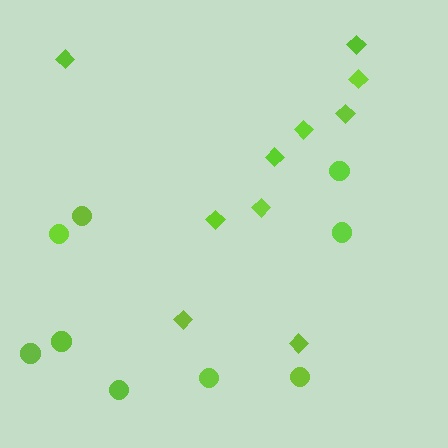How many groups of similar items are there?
There are 2 groups: one group of circles (9) and one group of diamonds (10).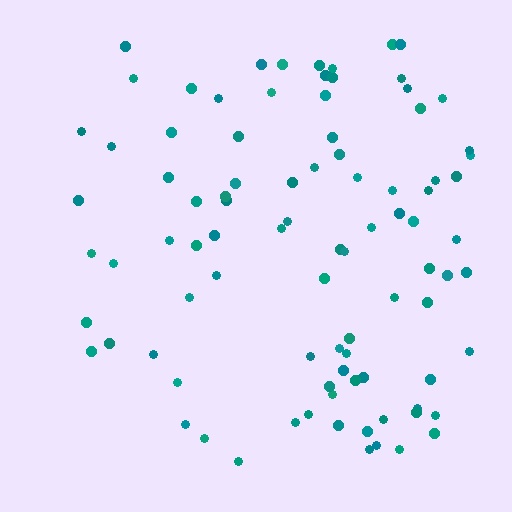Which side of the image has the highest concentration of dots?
The right.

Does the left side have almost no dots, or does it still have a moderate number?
Still a moderate number, just noticeably fewer than the right.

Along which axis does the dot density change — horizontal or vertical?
Horizontal.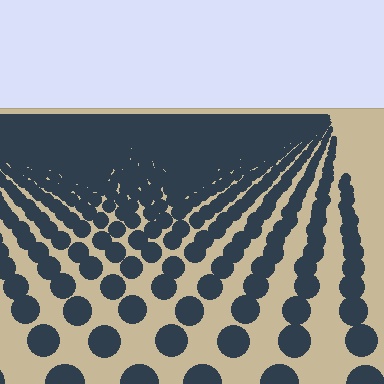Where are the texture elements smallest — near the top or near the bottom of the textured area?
Near the top.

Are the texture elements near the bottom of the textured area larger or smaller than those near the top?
Larger. Near the bottom, elements are closer to the viewer and appear at a bigger on-screen size.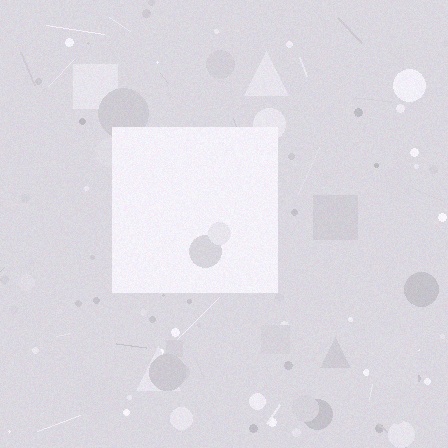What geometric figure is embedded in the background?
A square is embedded in the background.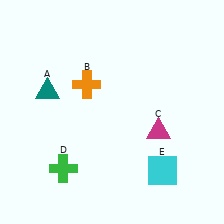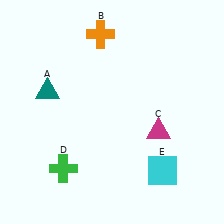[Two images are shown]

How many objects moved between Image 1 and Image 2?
1 object moved between the two images.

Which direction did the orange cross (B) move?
The orange cross (B) moved up.